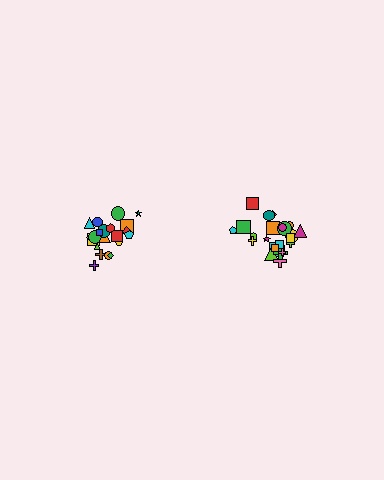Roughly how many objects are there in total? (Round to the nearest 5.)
Roughly 45 objects in total.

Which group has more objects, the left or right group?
The right group.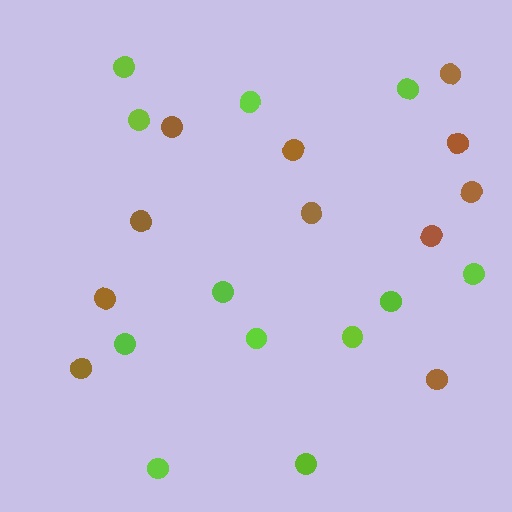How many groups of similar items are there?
There are 2 groups: one group of brown circles (11) and one group of lime circles (12).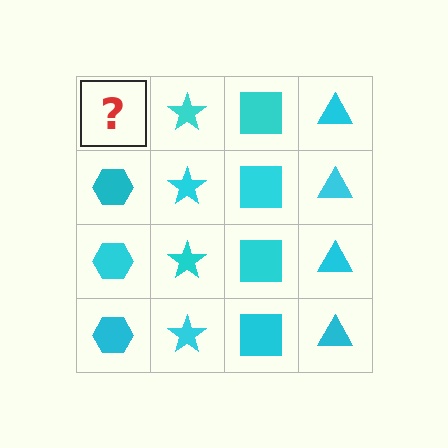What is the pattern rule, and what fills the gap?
The rule is that each column has a consistent shape. The gap should be filled with a cyan hexagon.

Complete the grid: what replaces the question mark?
The question mark should be replaced with a cyan hexagon.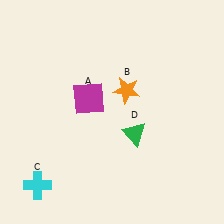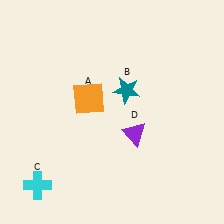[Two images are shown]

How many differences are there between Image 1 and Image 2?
There are 3 differences between the two images.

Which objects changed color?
A changed from magenta to orange. B changed from orange to teal. D changed from green to purple.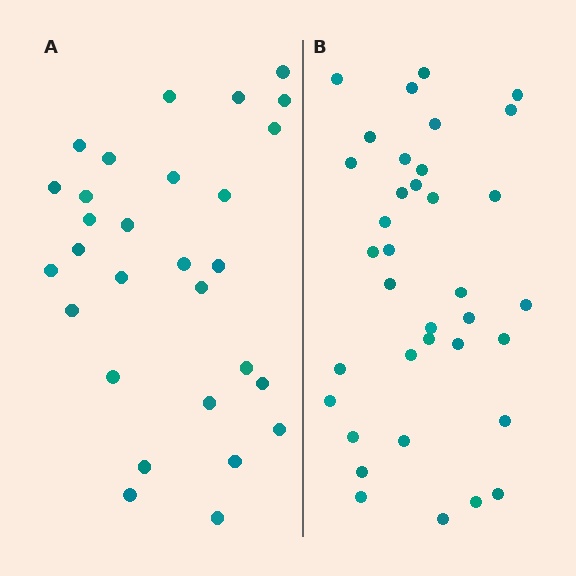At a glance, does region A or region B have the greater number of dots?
Region B (the right region) has more dots.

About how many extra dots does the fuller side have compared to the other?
Region B has roughly 8 or so more dots than region A.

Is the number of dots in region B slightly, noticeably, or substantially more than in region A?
Region B has only slightly more — the two regions are fairly close. The ratio is roughly 1.2 to 1.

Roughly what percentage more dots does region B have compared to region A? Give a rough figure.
About 25% more.